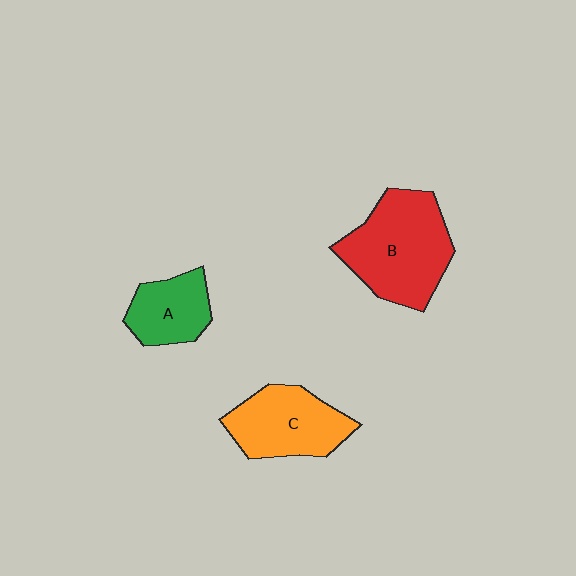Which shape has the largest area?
Shape B (red).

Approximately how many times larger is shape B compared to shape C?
Approximately 1.3 times.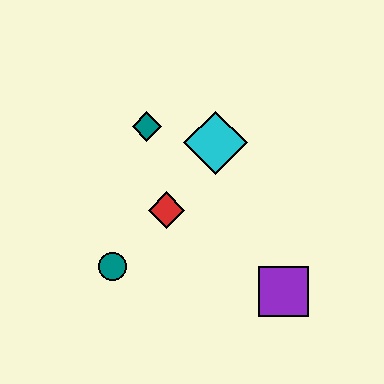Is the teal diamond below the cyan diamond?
No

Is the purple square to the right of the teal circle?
Yes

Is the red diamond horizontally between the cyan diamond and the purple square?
No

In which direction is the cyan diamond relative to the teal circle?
The cyan diamond is above the teal circle.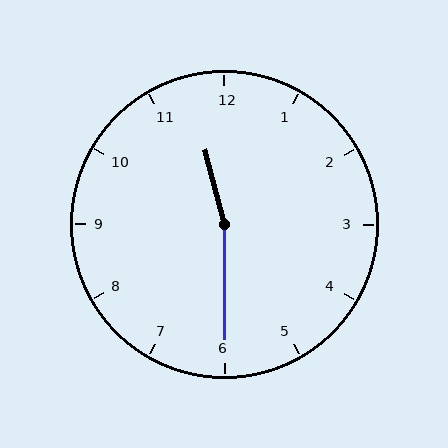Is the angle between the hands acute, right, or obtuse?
It is obtuse.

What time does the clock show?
11:30.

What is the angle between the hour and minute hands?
Approximately 165 degrees.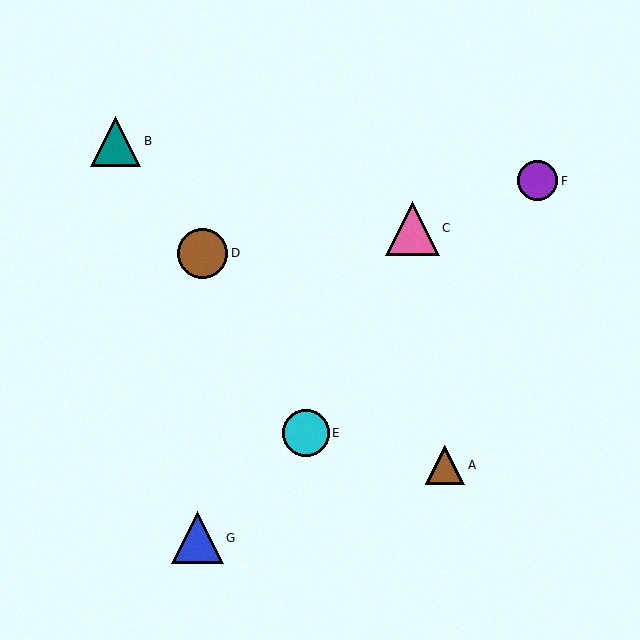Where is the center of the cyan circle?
The center of the cyan circle is at (306, 433).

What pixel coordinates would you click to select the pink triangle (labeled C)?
Click at (412, 228) to select the pink triangle C.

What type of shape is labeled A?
Shape A is a brown triangle.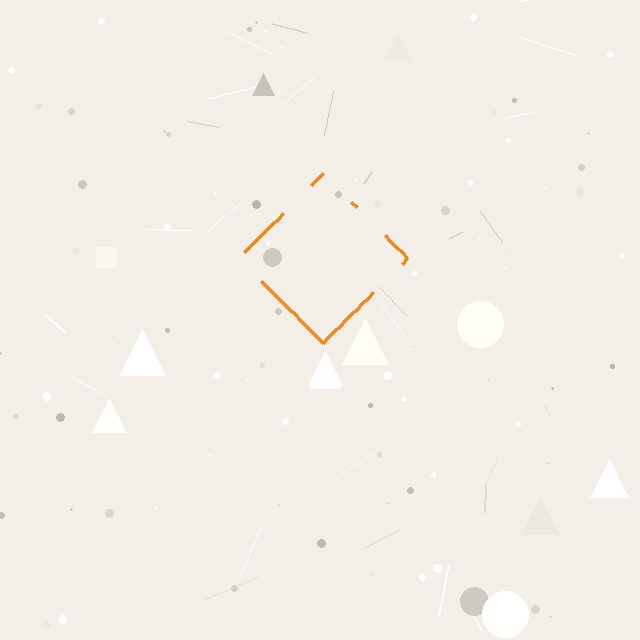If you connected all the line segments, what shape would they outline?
They would outline a diamond.